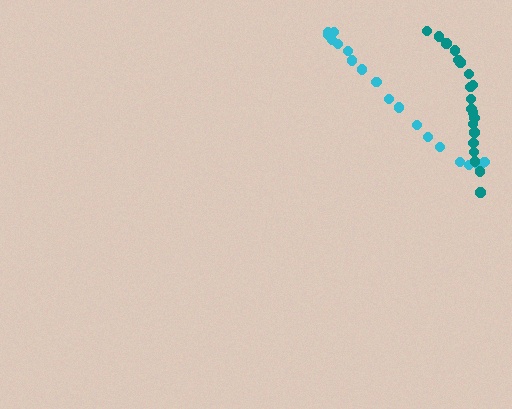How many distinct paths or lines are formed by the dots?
There are 2 distinct paths.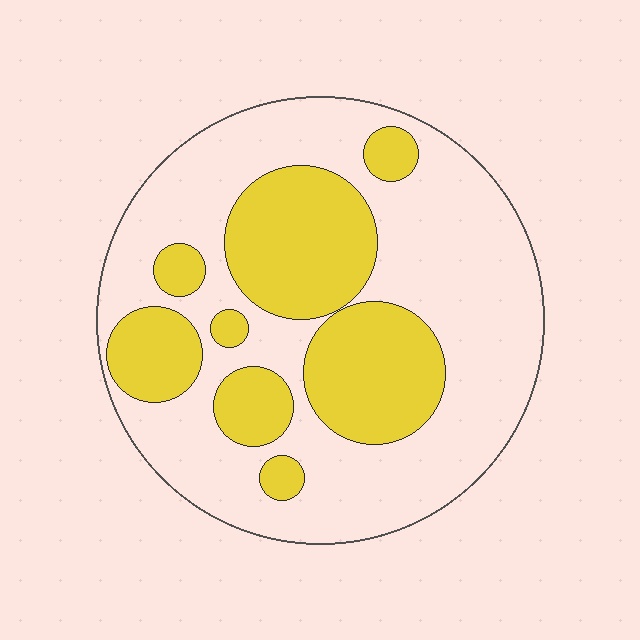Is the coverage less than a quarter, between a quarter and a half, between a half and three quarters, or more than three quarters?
Between a quarter and a half.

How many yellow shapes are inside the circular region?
8.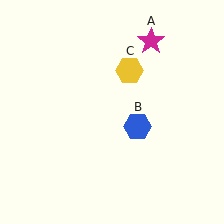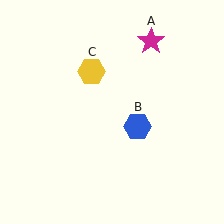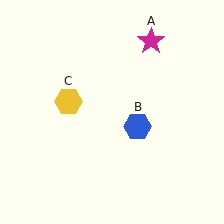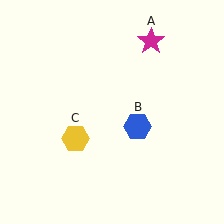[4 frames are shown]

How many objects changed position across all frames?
1 object changed position: yellow hexagon (object C).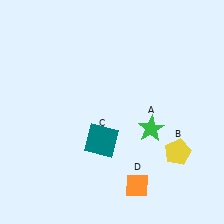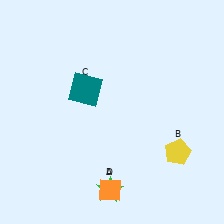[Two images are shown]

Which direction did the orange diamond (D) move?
The orange diamond (D) moved left.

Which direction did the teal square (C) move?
The teal square (C) moved up.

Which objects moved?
The objects that moved are: the green star (A), the teal square (C), the orange diamond (D).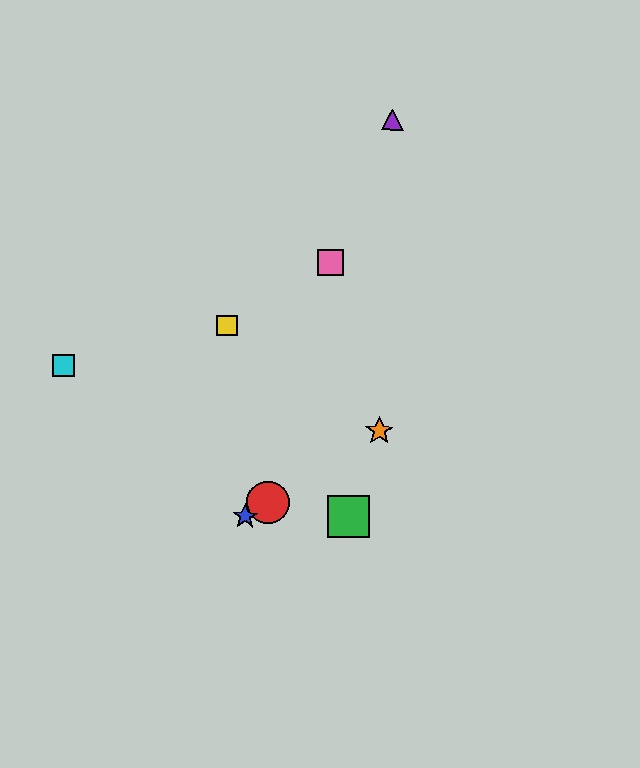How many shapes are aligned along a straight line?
3 shapes (the red circle, the blue star, the orange star) are aligned along a straight line.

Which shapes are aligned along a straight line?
The red circle, the blue star, the orange star are aligned along a straight line.